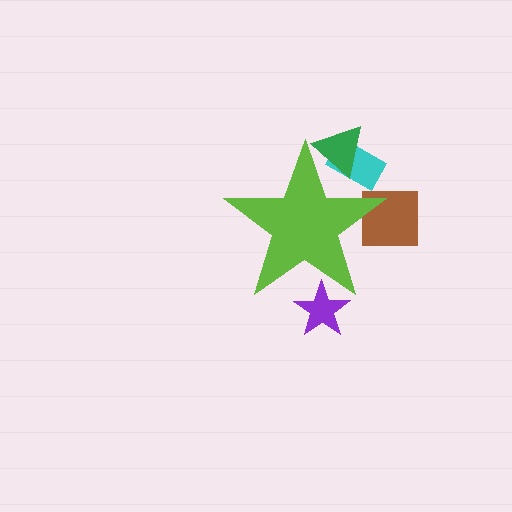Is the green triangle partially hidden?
Yes, the green triangle is partially hidden behind the lime star.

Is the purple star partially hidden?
Yes, the purple star is partially hidden behind the lime star.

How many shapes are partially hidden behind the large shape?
4 shapes are partially hidden.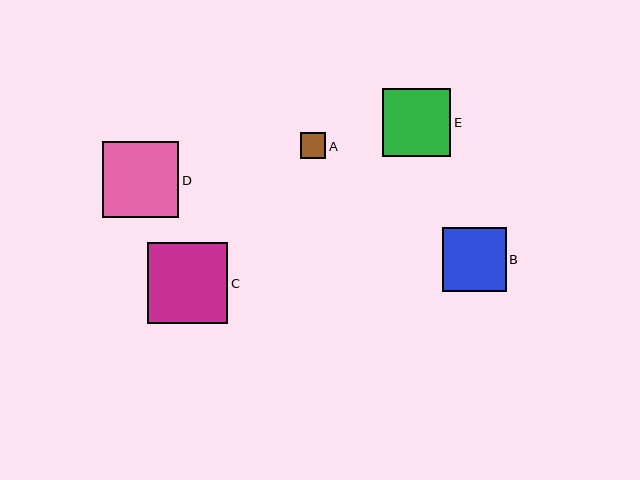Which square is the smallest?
Square A is the smallest with a size of approximately 26 pixels.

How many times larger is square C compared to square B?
Square C is approximately 1.3 times the size of square B.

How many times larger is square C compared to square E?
Square C is approximately 1.2 times the size of square E.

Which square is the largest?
Square C is the largest with a size of approximately 81 pixels.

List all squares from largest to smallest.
From largest to smallest: C, D, E, B, A.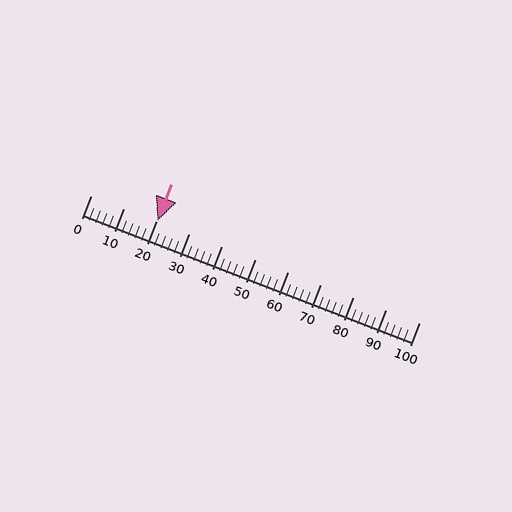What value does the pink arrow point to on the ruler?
The pink arrow points to approximately 20.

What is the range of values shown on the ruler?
The ruler shows values from 0 to 100.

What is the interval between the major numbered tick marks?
The major tick marks are spaced 10 units apart.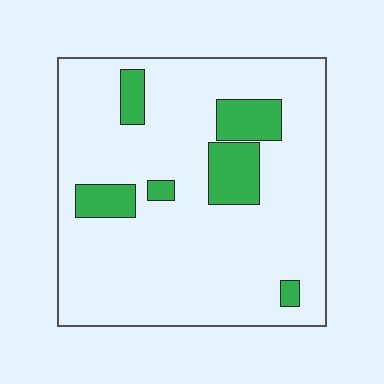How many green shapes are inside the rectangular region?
6.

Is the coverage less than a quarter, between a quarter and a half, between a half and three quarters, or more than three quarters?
Less than a quarter.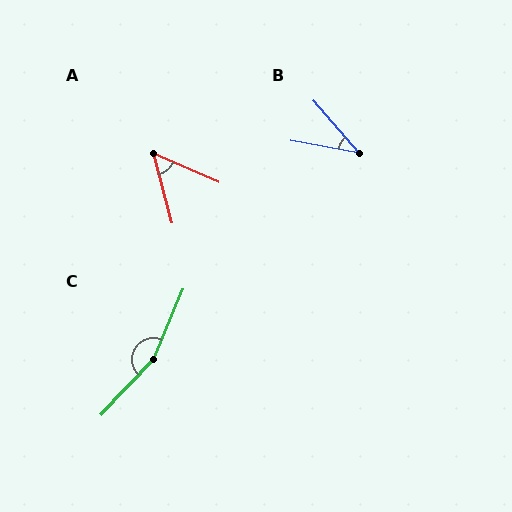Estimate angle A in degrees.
Approximately 51 degrees.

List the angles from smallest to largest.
B (39°), A (51°), C (159°).